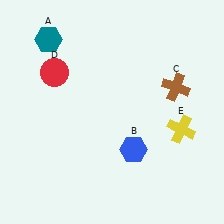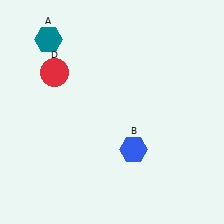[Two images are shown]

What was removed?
The yellow cross (E), the brown cross (C) were removed in Image 2.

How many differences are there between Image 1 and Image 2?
There are 2 differences between the two images.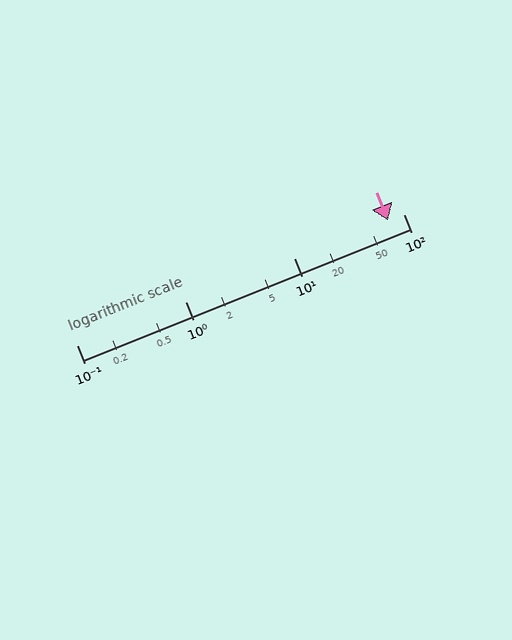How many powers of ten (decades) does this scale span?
The scale spans 3 decades, from 0.1 to 100.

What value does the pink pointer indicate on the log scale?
The pointer indicates approximately 73.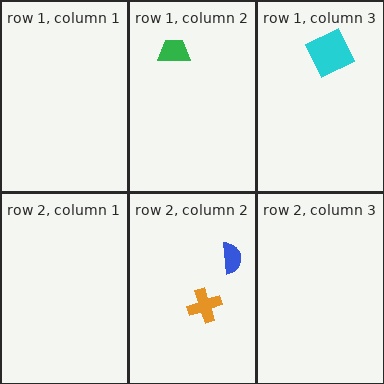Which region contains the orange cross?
The row 2, column 2 region.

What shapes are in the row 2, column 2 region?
The blue semicircle, the orange cross.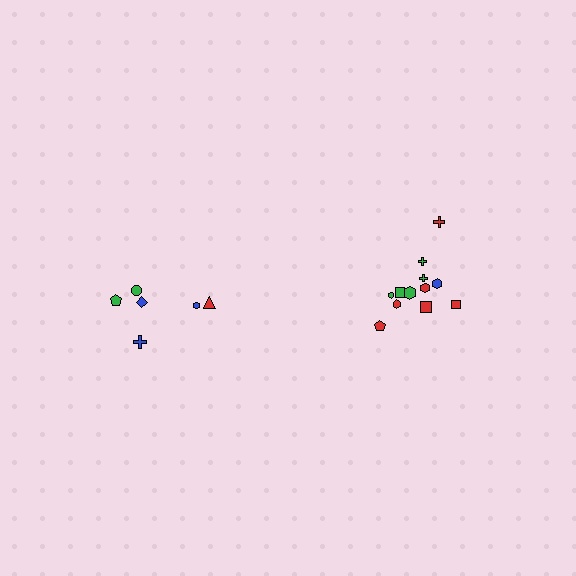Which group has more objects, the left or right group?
The right group.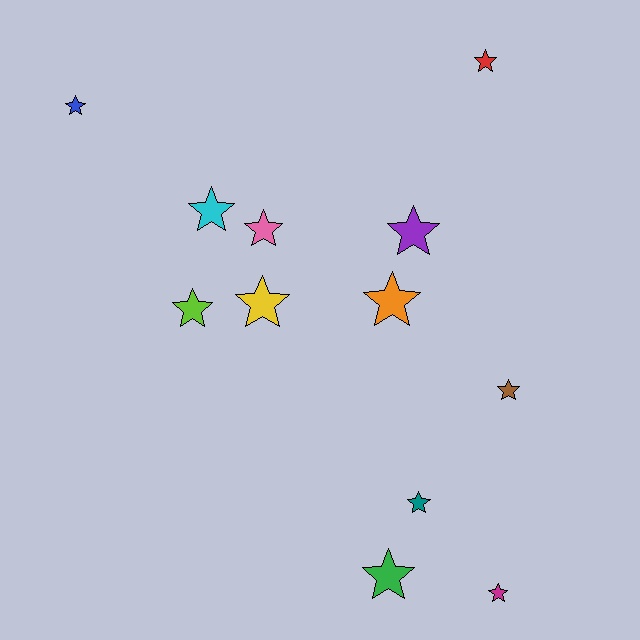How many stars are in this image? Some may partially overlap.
There are 12 stars.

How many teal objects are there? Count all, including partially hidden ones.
There is 1 teal object.